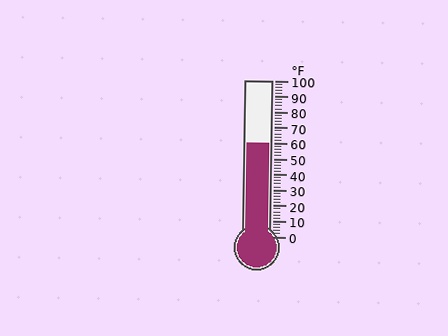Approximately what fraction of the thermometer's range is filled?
The thermometer is filled to approximately 60% of its range.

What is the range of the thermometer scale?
The thermometer scale ranges from 0°F to 100°F.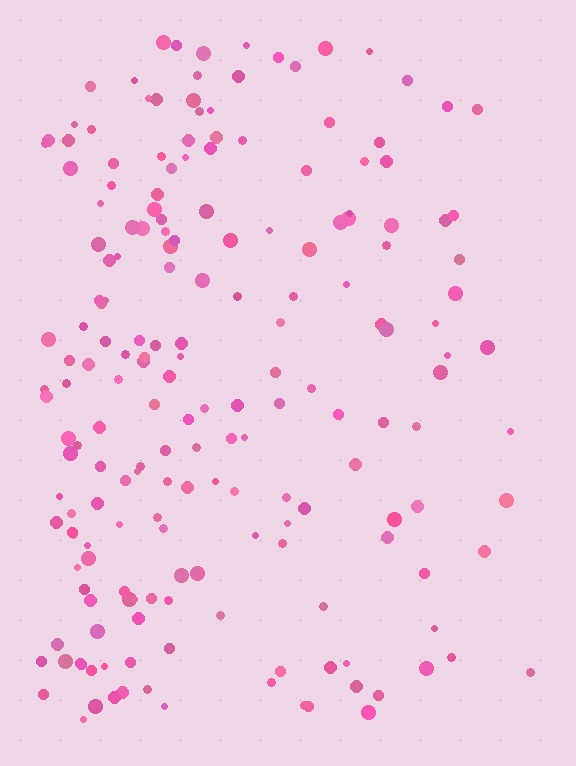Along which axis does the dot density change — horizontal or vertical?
Horizontal.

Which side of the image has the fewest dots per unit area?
The right.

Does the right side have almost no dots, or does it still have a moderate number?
Still a moderate number, just noticeably fewer than the left.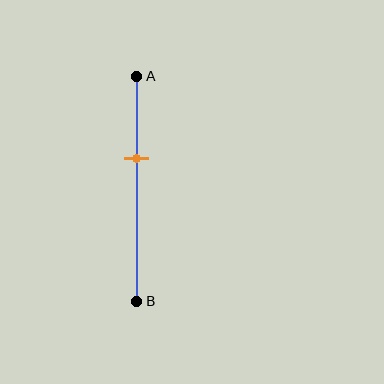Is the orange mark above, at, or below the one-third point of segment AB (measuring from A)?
The orange mark is below the one-third point of segment AB.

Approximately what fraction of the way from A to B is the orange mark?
The orange mark is approximately 35% of the way from A to B.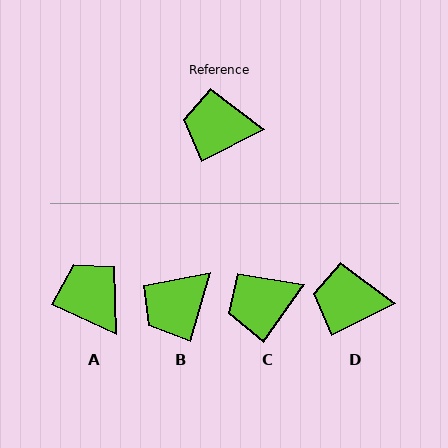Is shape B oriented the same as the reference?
No, it is off by about 47 degrees.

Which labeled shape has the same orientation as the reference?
D.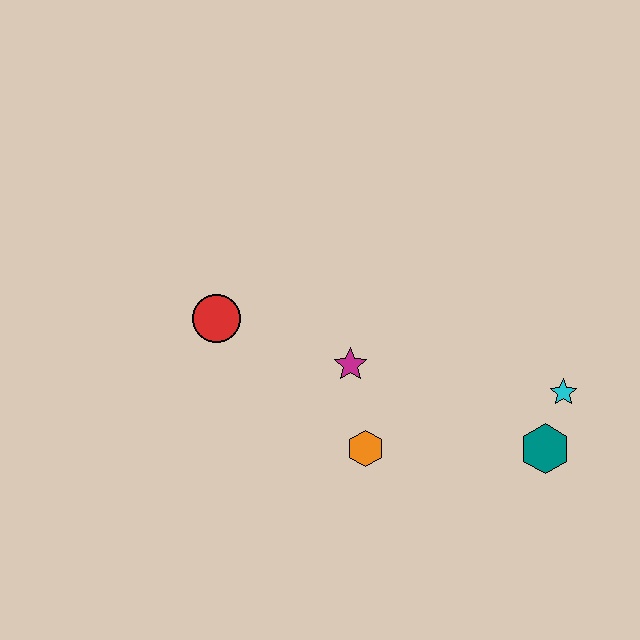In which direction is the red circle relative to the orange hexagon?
The red circle is to the left of the orange hexagon.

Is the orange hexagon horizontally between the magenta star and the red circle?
No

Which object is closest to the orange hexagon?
The magenta star is closest to the orange hexagon.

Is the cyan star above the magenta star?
No